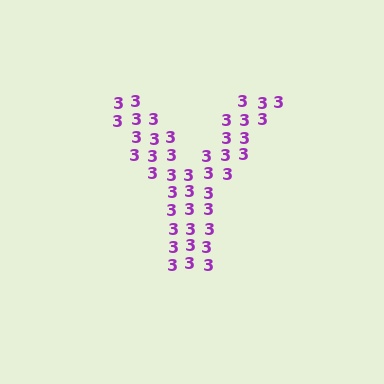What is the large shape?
The large shape is the letter Y.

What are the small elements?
The small elements are digit 3's.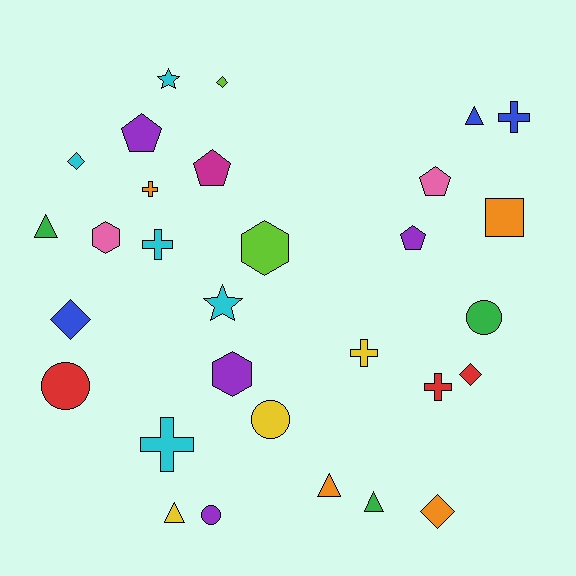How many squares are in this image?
There is 1 square.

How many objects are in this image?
There are 30 objects.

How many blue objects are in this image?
There are 3 blue objects.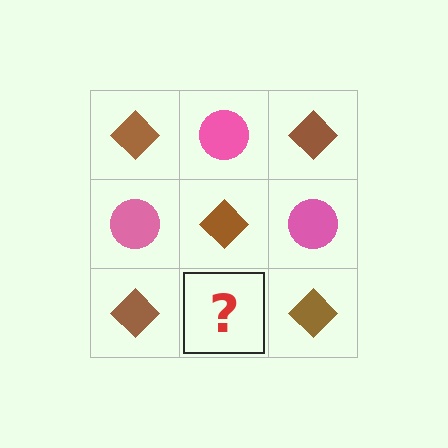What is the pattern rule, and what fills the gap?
The rule is that it alternates brown diamond and pink circle in a checkerboard pattern. The gap should be filled with a pink circle.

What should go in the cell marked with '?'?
The missing cell should contain a pink circle.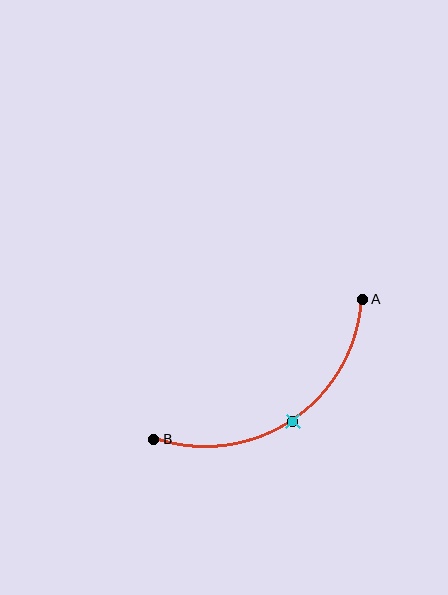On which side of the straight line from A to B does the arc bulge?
The arc bulges below and to the right of the straight line connecting A and B.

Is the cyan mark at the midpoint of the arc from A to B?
Yes. The cyan mark lies on the arc at equal arc-length from both A and B — it is the arc midpoint.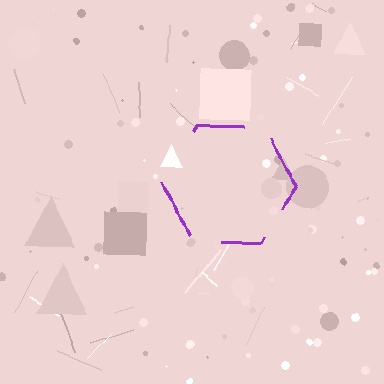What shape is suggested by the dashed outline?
The dashed outline suggests a hexagon.